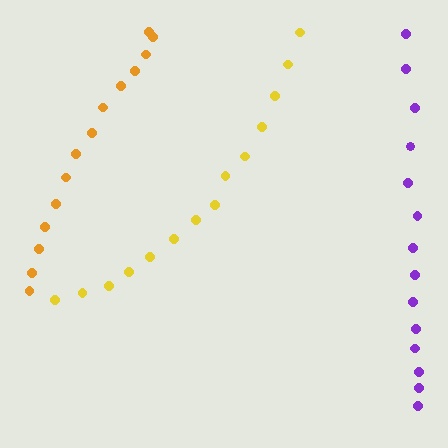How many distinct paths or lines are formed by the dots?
There are 3 distinct paths.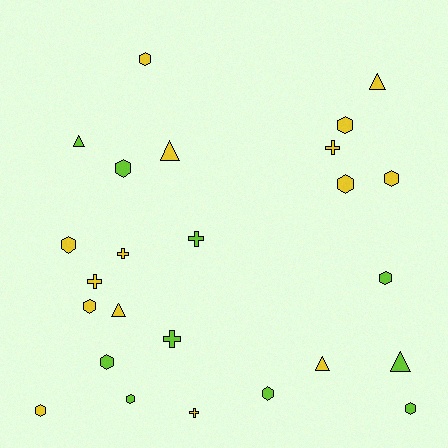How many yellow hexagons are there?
There are 7 yellow hexagons.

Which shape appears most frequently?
Hexagon, with 13 objects.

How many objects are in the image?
There are 25 objects.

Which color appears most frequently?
Yellow, with 15 objects.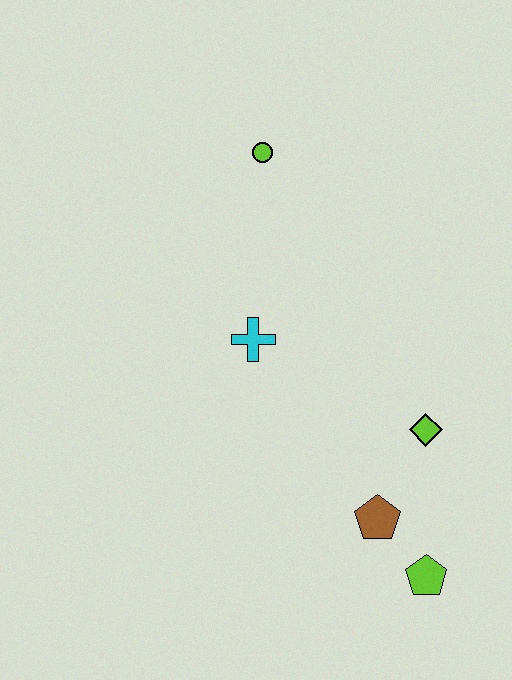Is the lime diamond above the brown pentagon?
Yes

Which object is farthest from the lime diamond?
The lime circle is farthest from the lime diamond.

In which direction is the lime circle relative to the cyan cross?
The lime circle is above the cyan cross.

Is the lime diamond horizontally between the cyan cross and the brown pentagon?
No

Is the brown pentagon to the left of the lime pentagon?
Yes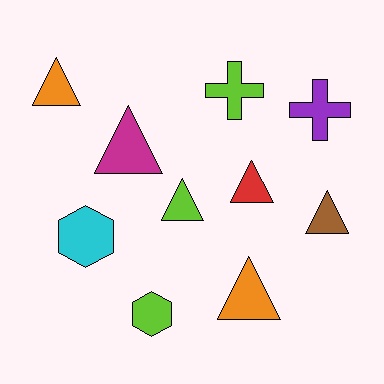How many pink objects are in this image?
There are no pink objects.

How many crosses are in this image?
There are 2 crosses.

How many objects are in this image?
There are 10 objects.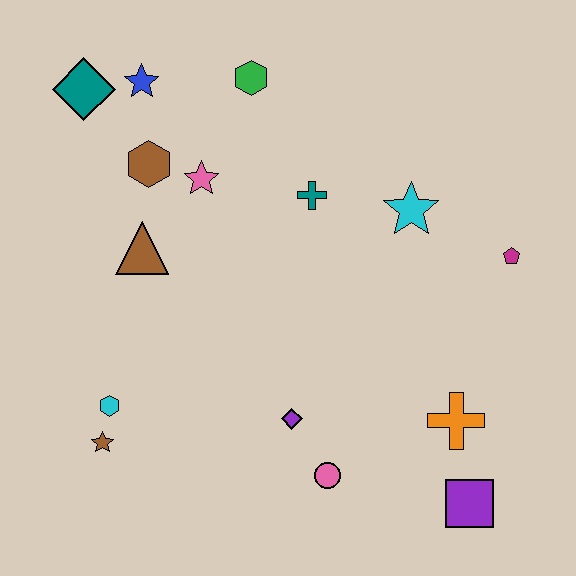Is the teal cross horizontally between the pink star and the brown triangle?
No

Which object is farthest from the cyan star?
The brown star is farthest from the cyan star.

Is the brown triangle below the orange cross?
No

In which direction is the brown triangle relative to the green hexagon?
The brown triangle is below the green hexagon.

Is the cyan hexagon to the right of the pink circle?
No